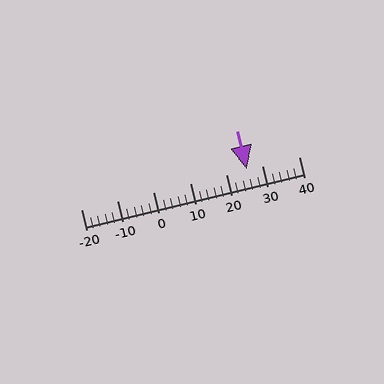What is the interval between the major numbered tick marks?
The major tick marks are spaced 10 units apart.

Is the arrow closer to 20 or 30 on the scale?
The arrow is closer to 30.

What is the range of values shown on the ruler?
The ruler shows values from -20 to 40.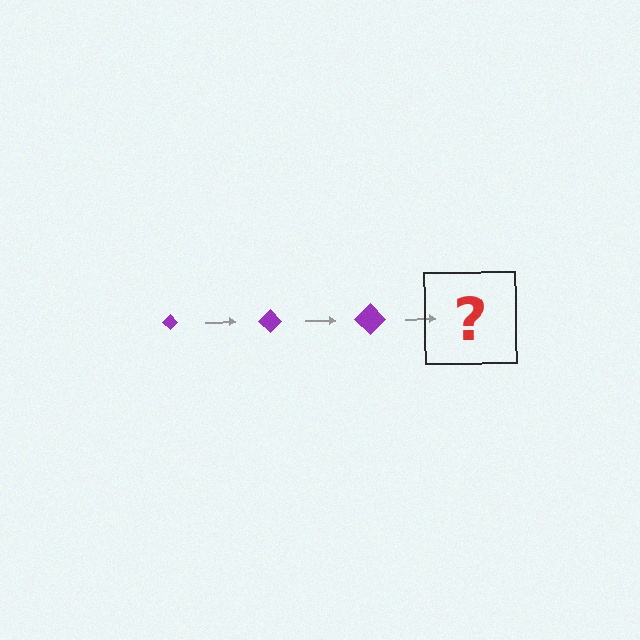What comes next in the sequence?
The next element should be a purple diamond, larger than the previous one.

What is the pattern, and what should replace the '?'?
The pattern is that the diamond gets progressively larger each step. The '?' should be a purple diamond, larger than the previous one.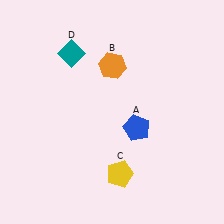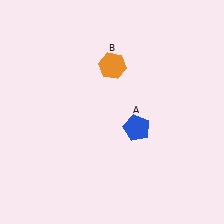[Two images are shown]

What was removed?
The teal diamond (D), the yellow pentagon (C) were removed in Image 2.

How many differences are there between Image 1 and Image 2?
There are 2 differences between the two images.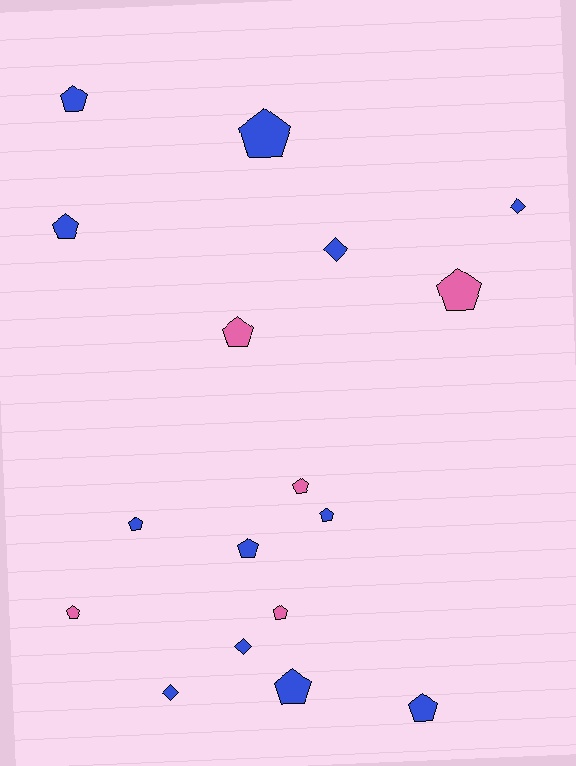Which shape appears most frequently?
Pentagon, with 13 objects.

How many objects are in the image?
There are 17 objects.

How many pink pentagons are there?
There are 5 pink pentagons.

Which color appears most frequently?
Blue, with 12 objects.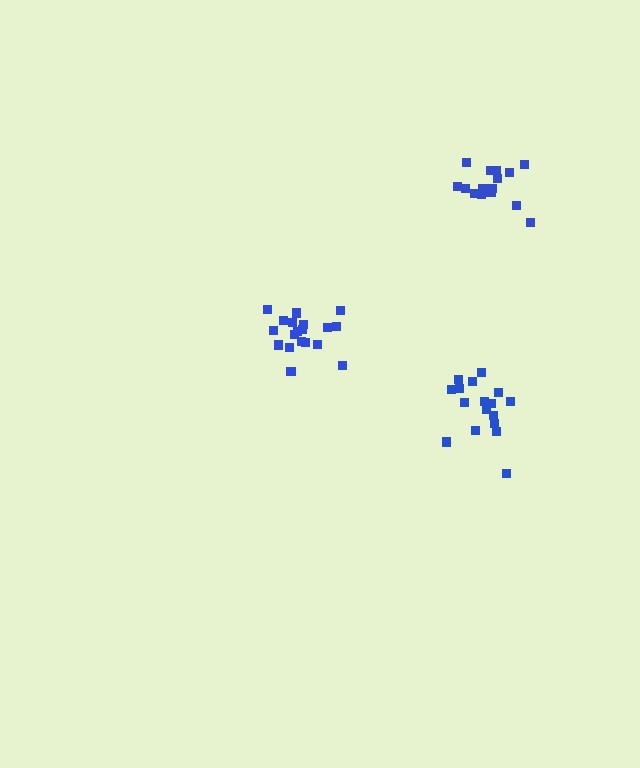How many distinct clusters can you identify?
There are 3 distinct clusters.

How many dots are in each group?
Group 1: 19 dots, Group 2: 15 dots, Group 3: 17 dots (51 total).